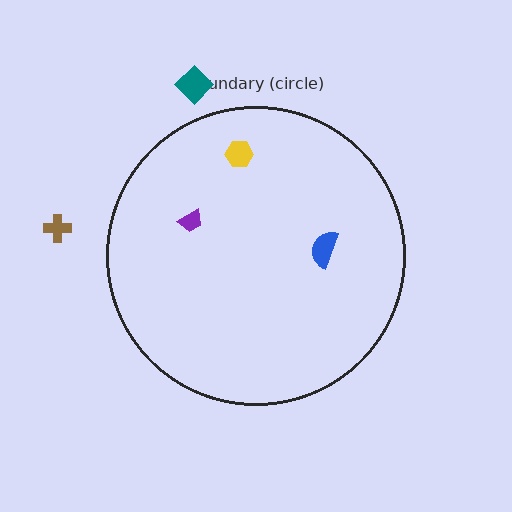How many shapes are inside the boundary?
3 inside, 2 outside.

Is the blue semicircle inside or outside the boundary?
Inside.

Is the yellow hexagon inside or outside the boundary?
Inside.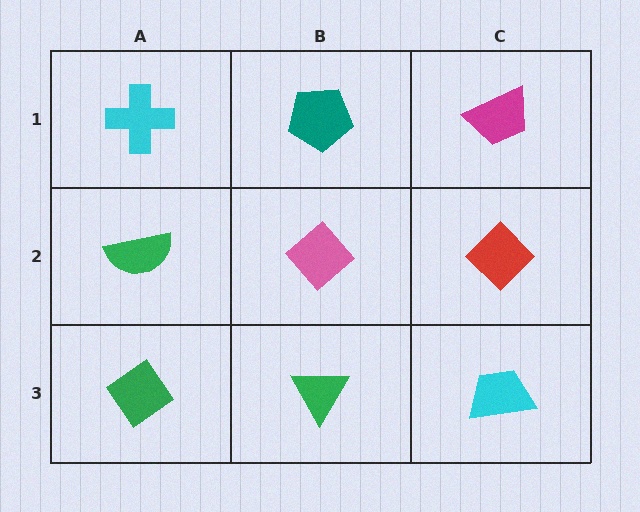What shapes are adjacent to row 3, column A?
A green semicircle (row 2, column A), a green triangle (row 3, column B).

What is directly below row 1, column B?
A pink diamond.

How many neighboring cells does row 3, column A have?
2.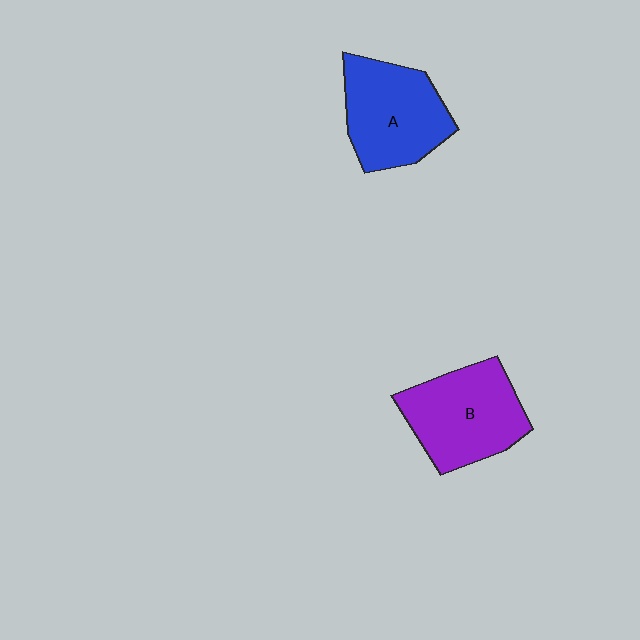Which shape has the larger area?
Shape B (purple).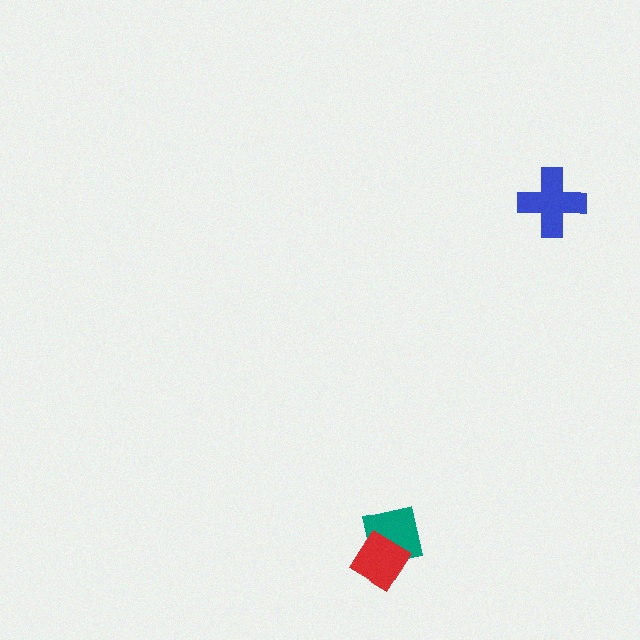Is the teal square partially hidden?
Yes, it is partially covered by another shape.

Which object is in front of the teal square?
The red diamond is in front of the teal square.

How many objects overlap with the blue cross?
0 objects overlap with the blue cross.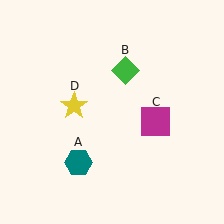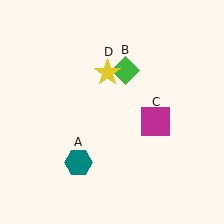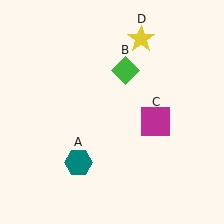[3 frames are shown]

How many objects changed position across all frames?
1 object changed position: yellow star (object D).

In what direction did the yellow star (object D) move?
The yellow star (object D) moved up and to the right.